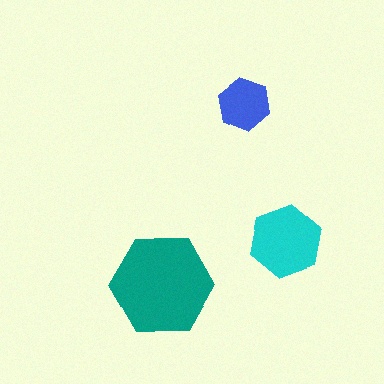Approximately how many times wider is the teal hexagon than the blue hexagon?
About 2 times wider.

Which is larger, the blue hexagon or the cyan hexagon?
The cyan one.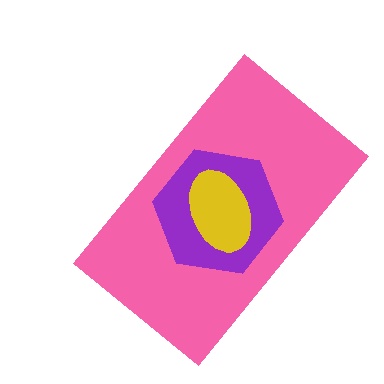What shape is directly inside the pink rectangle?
The purple hexagon.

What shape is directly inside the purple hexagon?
The yellow ellipse.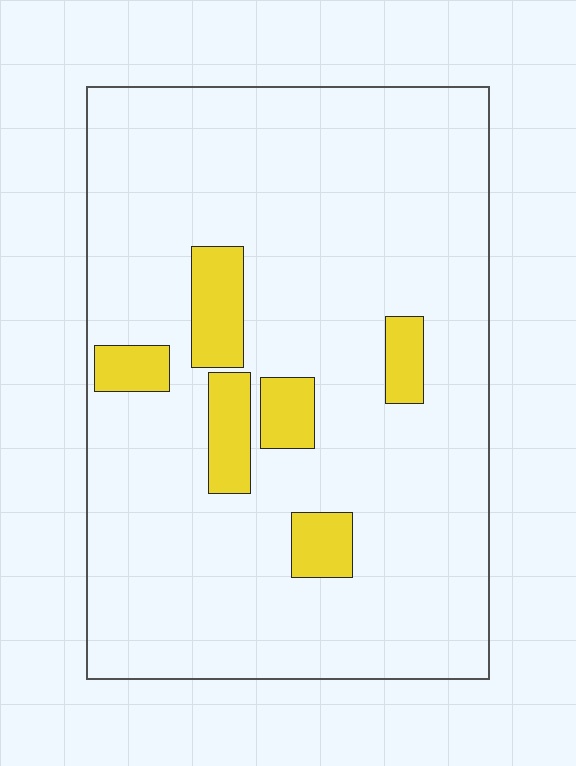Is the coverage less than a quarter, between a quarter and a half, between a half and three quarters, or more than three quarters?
Less than a quarter.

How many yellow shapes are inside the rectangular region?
6.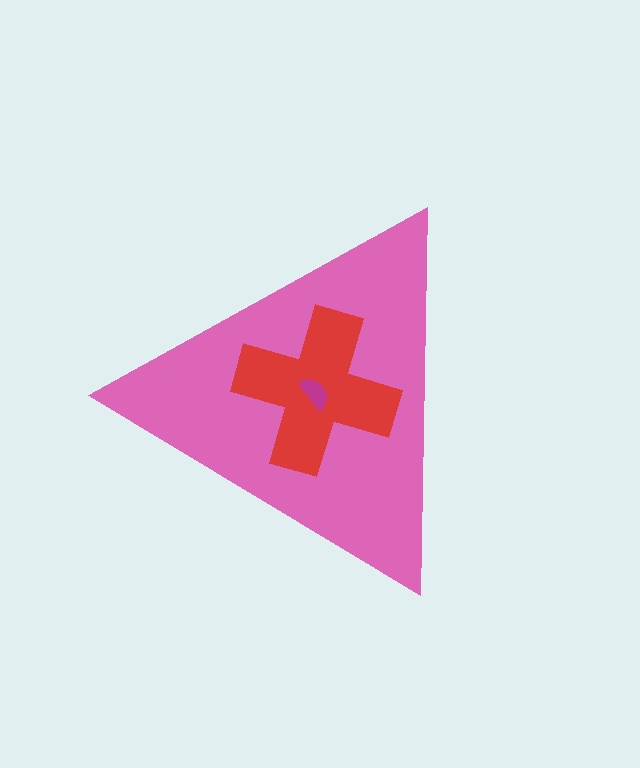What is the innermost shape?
The magenta semicircle.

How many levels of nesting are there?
3.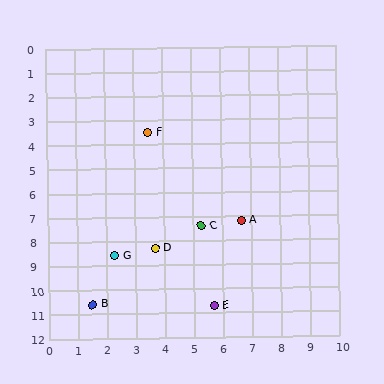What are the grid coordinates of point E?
Point E is at approximately (5.7, 10.7).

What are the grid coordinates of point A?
Point A is at approximately (6.7, 7.2).